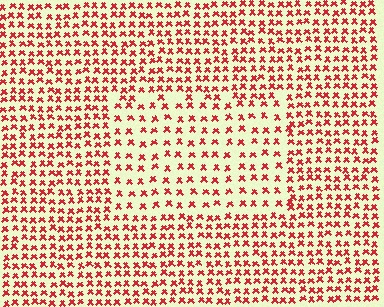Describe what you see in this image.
The image contains small red elements arranged at two different densities. A rectangle-shaped region is visible where the elements are less densely packed than the surrounding area.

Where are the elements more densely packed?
The elements are more densely packed outside the rectangle boundary.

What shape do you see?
I see a rectangle.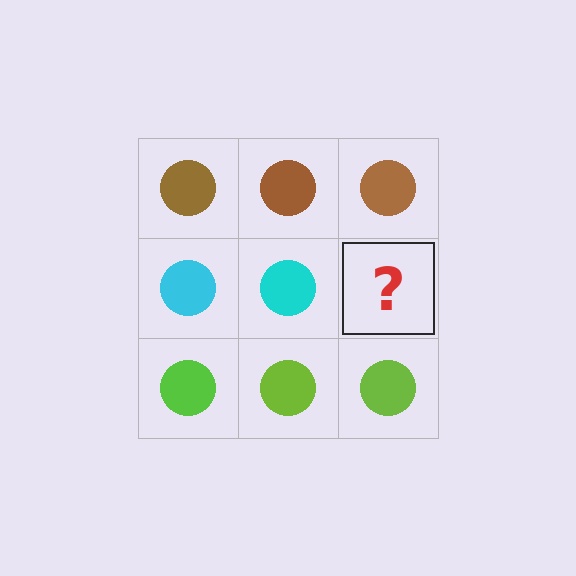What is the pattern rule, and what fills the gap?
The rule is that each row has a consistent color. The gap should be filled with a cyan circle.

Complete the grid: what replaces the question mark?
The question mark should be replaced with a cyan circle.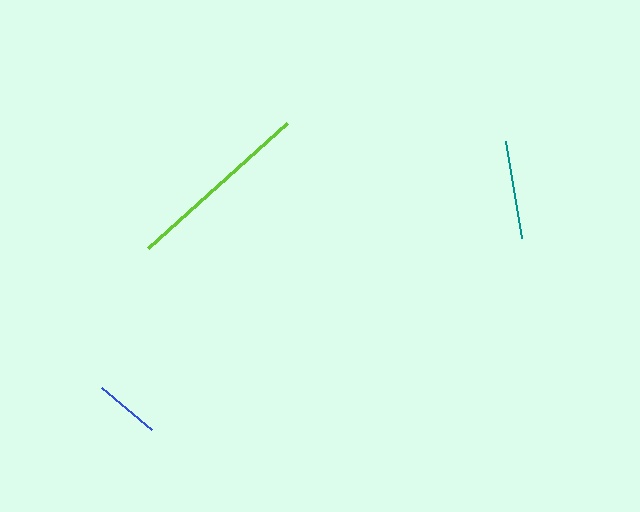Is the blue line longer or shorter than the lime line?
The lime line is longer than the blue line.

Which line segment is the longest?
The lime line is the longest at approximately 188 pixels.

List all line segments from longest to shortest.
From longest to shortest: lime, teal, blue.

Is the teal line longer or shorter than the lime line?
The lime line is longer than the teal line.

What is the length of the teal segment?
The teal segment is approximately 98 pixels long.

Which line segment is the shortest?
The blue line is the shortest at approximately 65 pixels.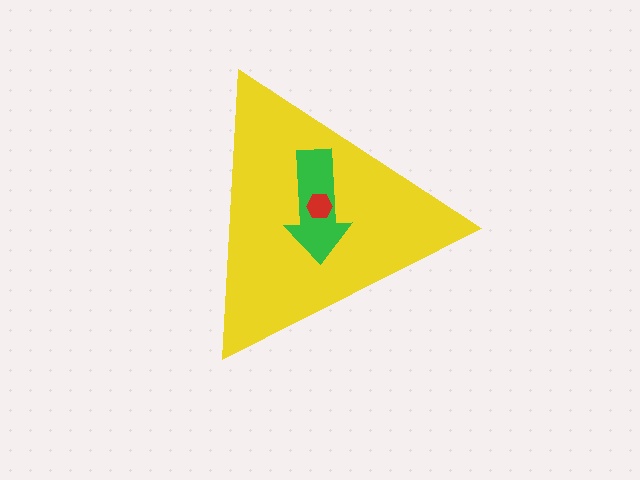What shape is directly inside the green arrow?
The red hexagon.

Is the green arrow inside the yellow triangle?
Yes.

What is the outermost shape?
The yellow triangle.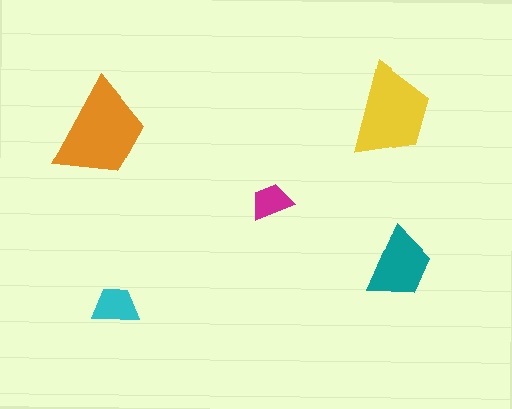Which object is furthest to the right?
The teal trapezoid is rightmost.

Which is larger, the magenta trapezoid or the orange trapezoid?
The orange one.